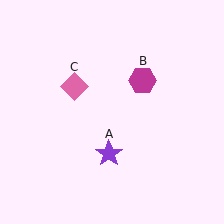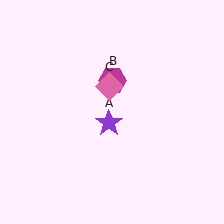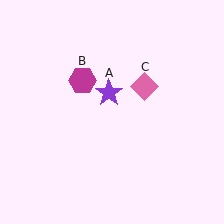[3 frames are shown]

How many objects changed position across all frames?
3 objects changed position: purple star (object A), magenta hexagon (object B), pink diamond (object C).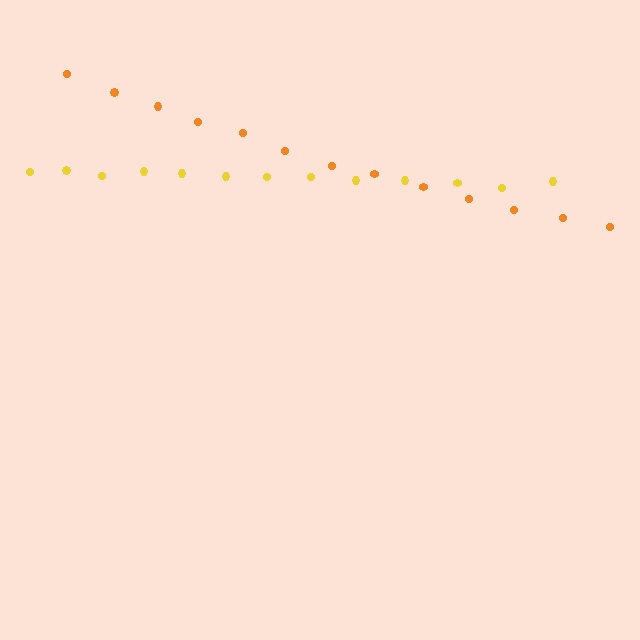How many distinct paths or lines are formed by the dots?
There are 2 distinct paths.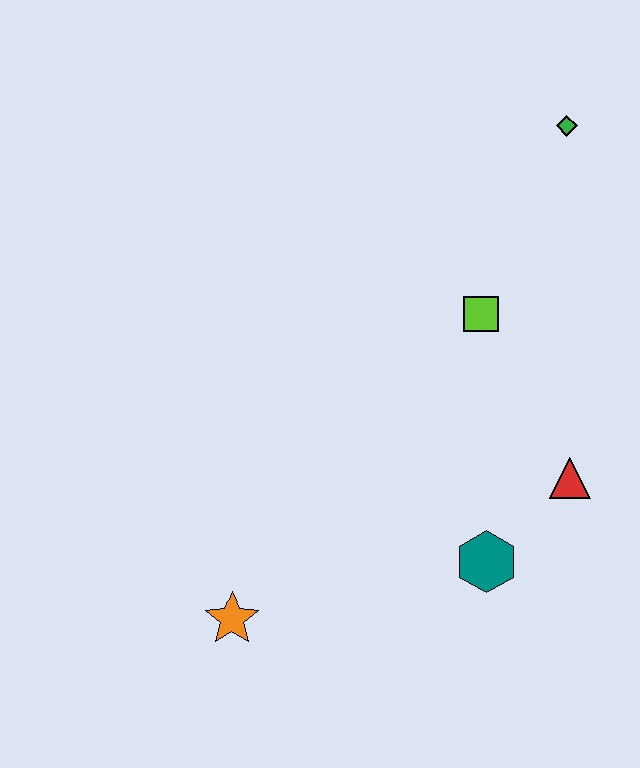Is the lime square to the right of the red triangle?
No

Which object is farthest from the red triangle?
The orange star is farthest from the red triangle.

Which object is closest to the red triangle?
The teal hexagon is closest to the red triangle.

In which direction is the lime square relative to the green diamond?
The lime square is below the green diamond.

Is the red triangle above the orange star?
Yes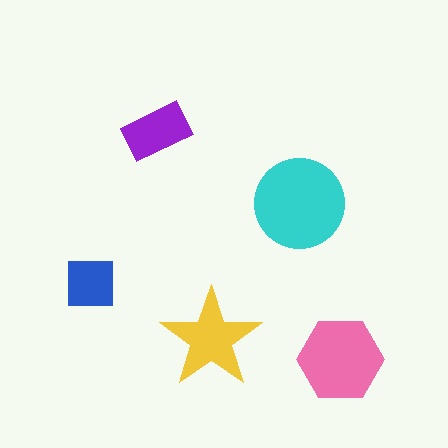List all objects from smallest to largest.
The blue square, the purple rectangle, the yellow star, the pink hexagon, the cyan circle.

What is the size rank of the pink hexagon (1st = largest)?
2nd.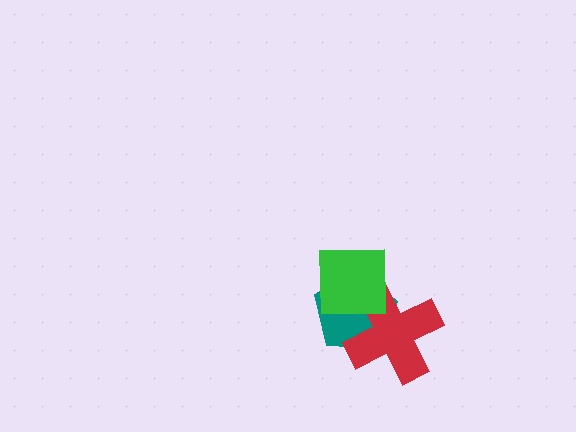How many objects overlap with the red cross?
2 objects overlap with the red cross.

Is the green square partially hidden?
No, no other shape covers it.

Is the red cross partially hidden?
Yes, it is partially covered by another shape.